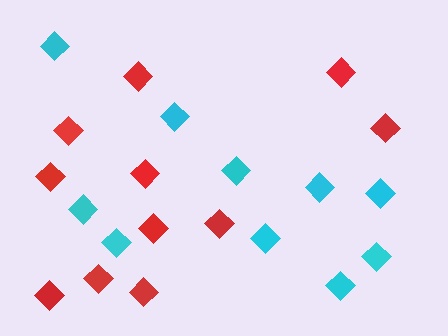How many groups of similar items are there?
There are 2 groups: one group of red diamonds (11) and one group of cyan diamonds (10).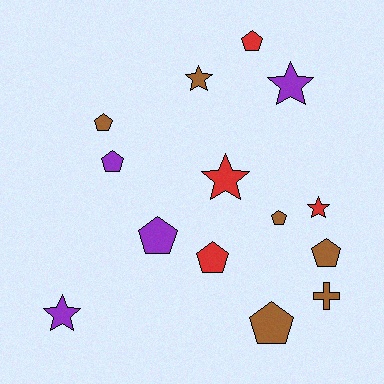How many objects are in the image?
There are 14 objects.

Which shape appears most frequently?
Pentagon, with 8 objects.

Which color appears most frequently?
Brown, with 6 objects.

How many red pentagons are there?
There are 2 red pentagons.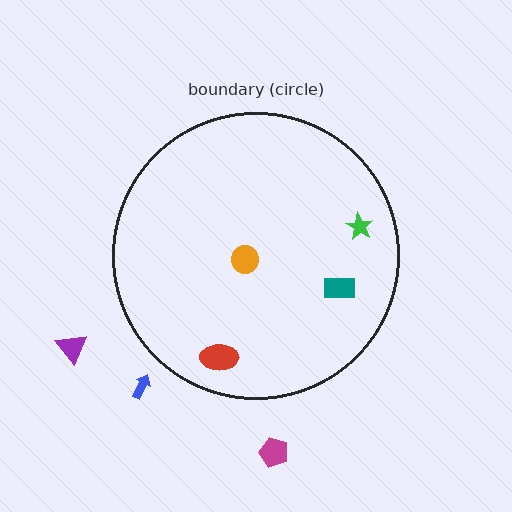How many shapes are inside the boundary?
4 inside, 3 outside.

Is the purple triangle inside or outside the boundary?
Outside.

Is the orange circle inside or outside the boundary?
Inside.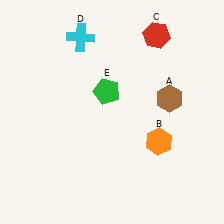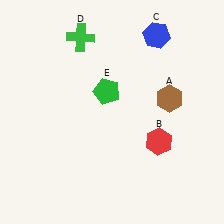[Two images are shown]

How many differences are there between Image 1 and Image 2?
There are 3 differences between the two images.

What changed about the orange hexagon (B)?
In Image 1, B is orange. In Image 2, it changed to red.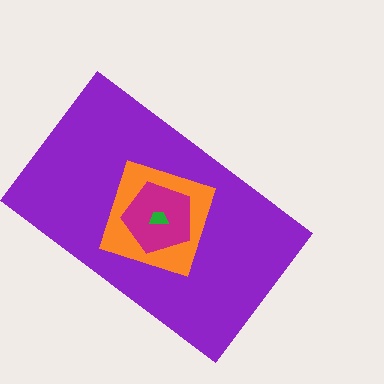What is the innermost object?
The green trapezoid.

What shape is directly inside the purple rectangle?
The orange square.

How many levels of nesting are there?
4.